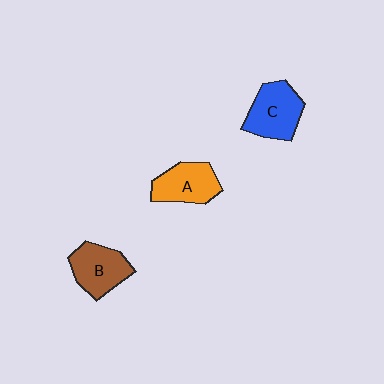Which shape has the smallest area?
Shape A (orange).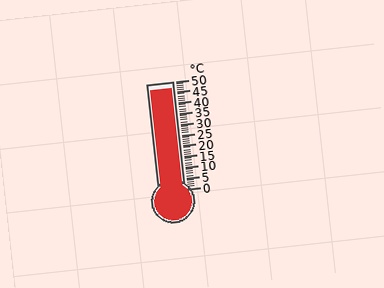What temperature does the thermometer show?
The thermometer shows approximately 47°C.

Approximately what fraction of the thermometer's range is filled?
The thermometer is filled to approximately 95% of its range.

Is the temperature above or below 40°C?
The temperature is above 40°C.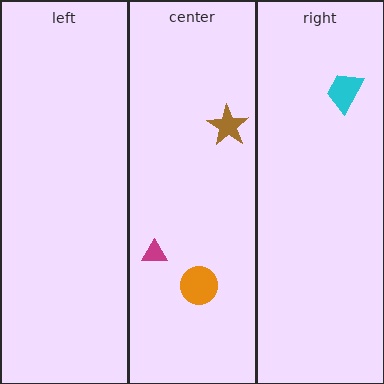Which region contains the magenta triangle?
The center region.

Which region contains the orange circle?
The center region.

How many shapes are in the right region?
1.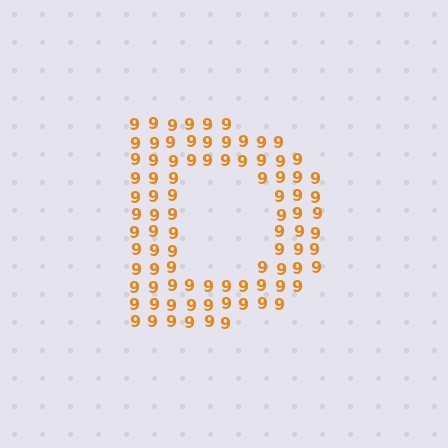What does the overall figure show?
The overall figure shows the letter D.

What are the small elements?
The small elements are digit 9's.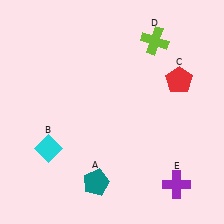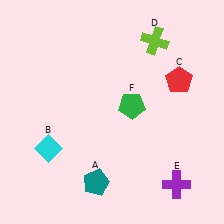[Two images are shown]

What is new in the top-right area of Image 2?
A green pentagon (F) was added in the top-right area of Image 2.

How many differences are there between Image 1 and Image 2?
There is 1 difference between the two images.